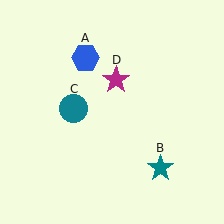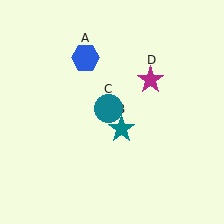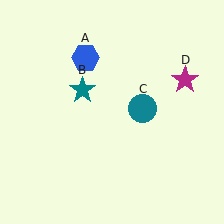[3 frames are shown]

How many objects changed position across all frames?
3 objects changed position: teal star (object B), teal circle (object C), magenta star (object D).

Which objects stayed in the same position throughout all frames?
Blue hexagon (object A) remained stationary.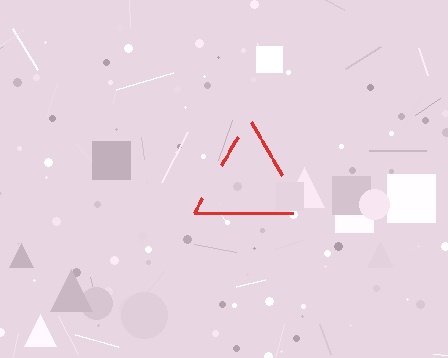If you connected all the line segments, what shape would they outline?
They would outline a triangle.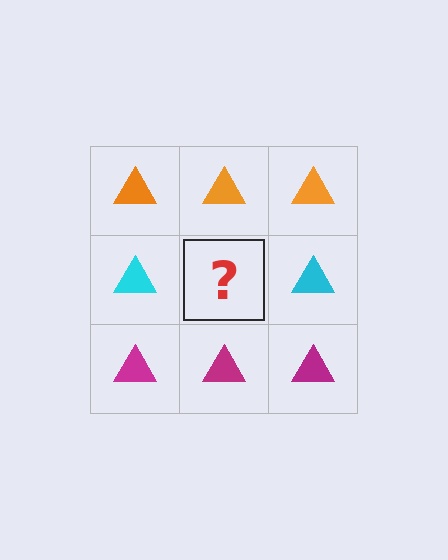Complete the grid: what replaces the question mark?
The question mark should be replaced with a cyan triangle.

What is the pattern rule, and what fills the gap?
The rule is that each row has a consistent color. The gap should be filled with a cyan triangle.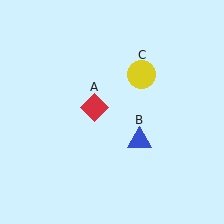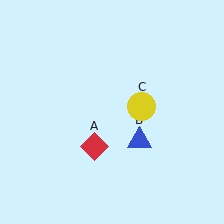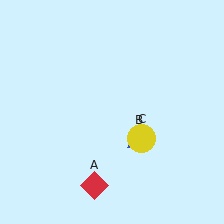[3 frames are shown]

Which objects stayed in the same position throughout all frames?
Blue triangle (object B) remained stationary.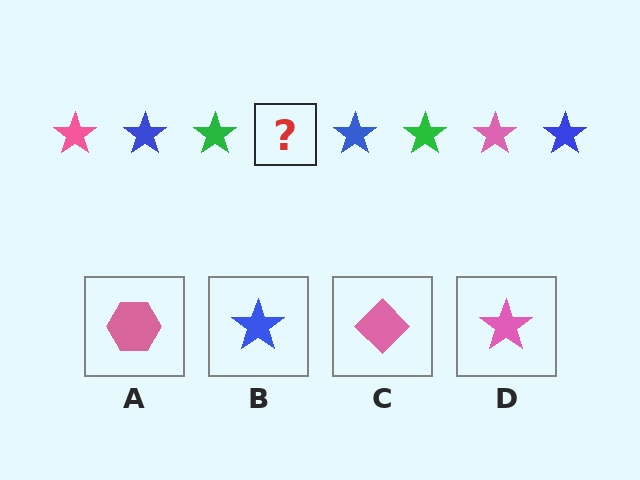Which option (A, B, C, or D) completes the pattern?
D.